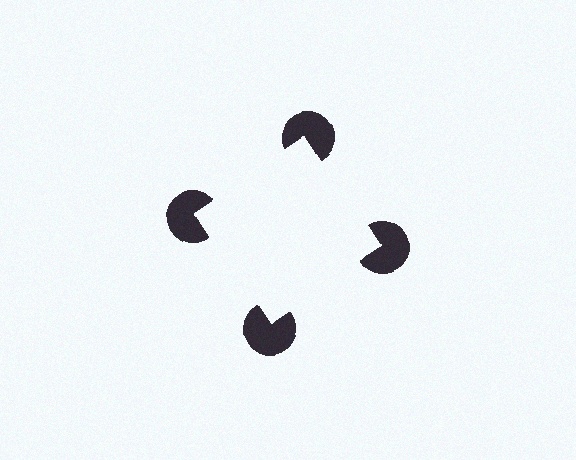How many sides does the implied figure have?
4 sides.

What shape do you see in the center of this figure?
An illusory square — its edges are inferred from the aligned wedge cuts in the pac-man discs, not physically drawn.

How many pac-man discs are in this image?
There are 4 — one at each vertex of the illusory square.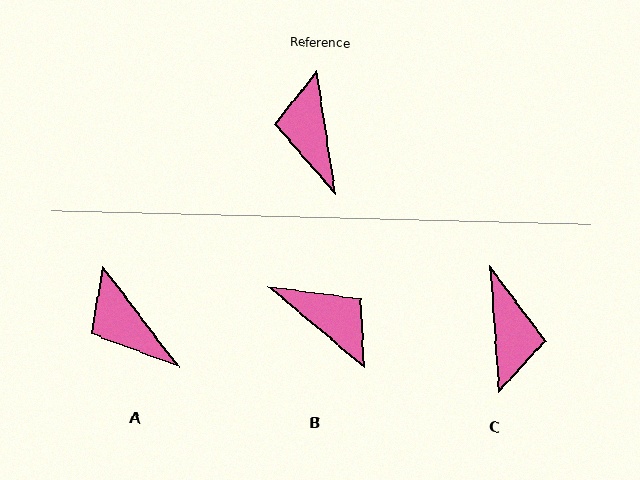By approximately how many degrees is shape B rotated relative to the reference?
Approximately 138 degrees clockwise.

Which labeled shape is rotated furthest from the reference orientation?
C, about 176 degrees away.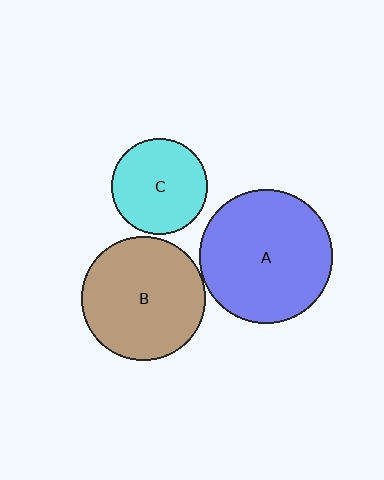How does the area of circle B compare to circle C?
Approximately 1.7 times.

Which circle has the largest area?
Circle A (blue).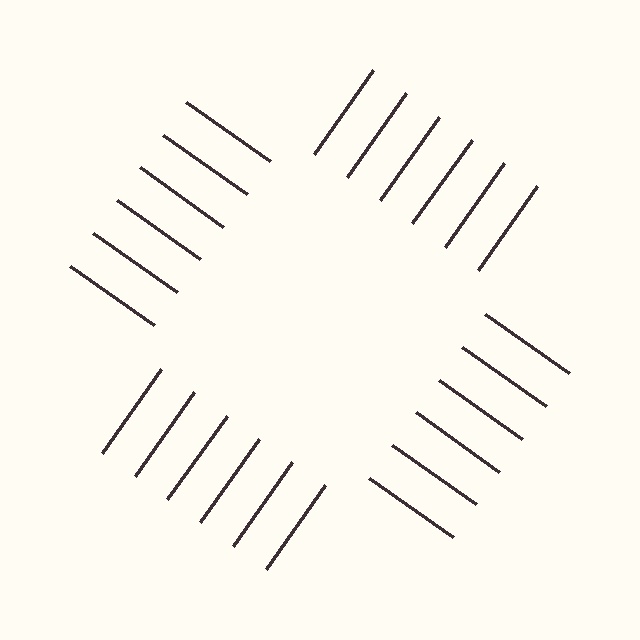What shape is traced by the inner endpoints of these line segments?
An illusory square — the line segments terminate on its edges but no continuous stroke is drawn.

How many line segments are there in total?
24 — 6 along each of the 4 edges.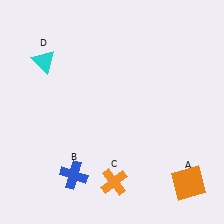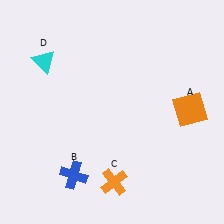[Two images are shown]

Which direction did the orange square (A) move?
The orange square (A) moved up.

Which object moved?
The orange square (A) moved up.